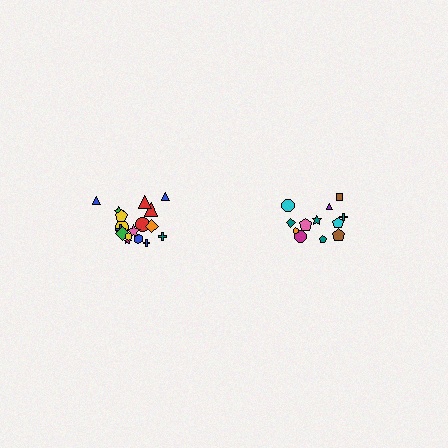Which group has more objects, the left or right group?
The left group.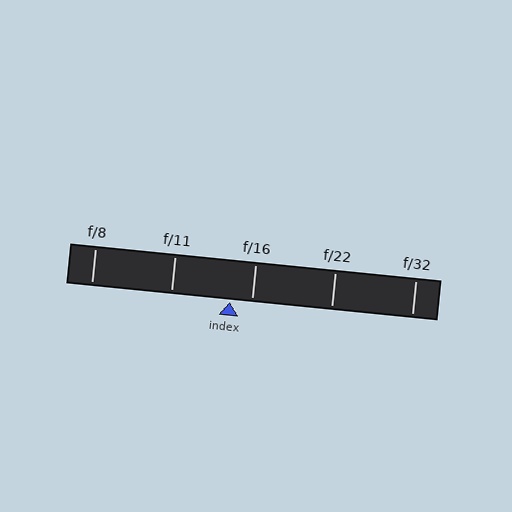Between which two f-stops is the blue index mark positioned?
The index mark is between f/11 and f/16.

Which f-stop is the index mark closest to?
The index mark is closest to f/16.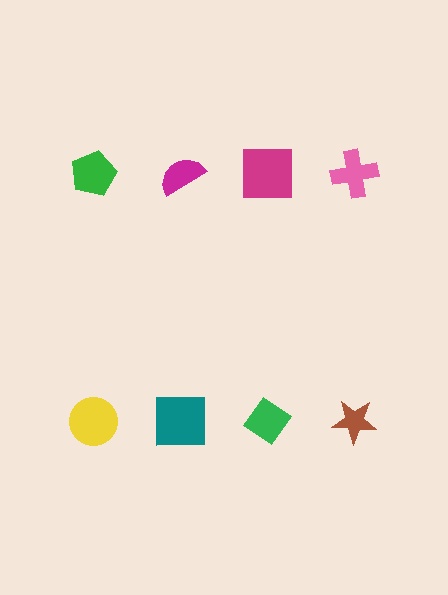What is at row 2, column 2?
A teal square.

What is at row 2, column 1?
A yellow circle.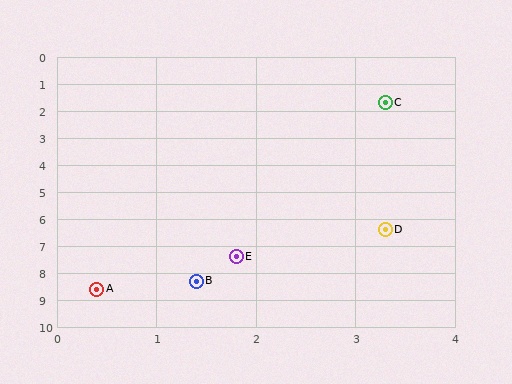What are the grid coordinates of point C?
Point C is at approximately (3.3, 1.7).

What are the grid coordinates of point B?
Point B is at approximately (1.4, 8.3).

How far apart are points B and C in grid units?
Points B and C are about 6.9 grid units apart.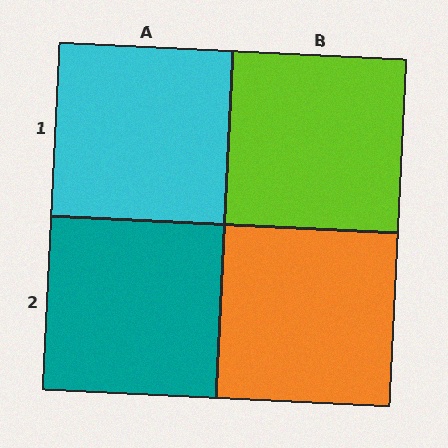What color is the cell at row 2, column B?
Orange.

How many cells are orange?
1 cell is orange.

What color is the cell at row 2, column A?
Teal.